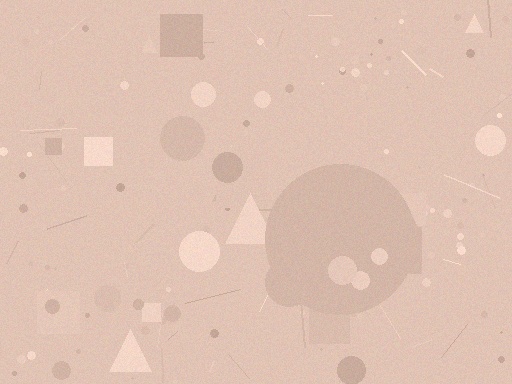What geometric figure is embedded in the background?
A circle is embedded in the background.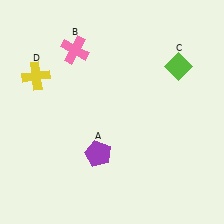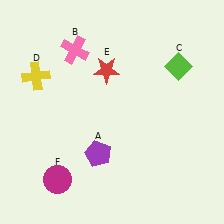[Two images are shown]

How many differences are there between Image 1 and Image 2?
There are 2 differences between the two images.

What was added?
A red star (E), a magenta circle (F) were added in Image 2.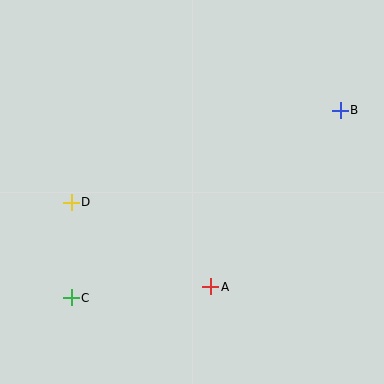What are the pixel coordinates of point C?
Point C is at (71, 298).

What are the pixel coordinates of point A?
Point A is at (211, 287).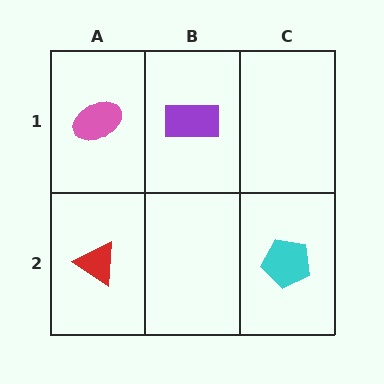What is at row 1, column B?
A purple rectangle.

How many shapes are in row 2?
2 shapes.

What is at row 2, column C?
A cyan pentagon.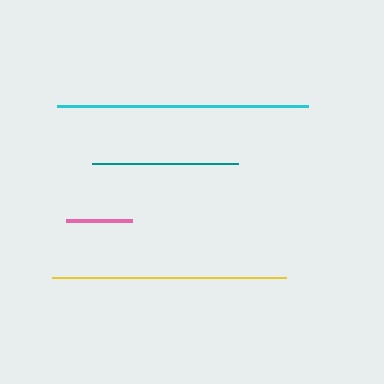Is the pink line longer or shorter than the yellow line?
The yellow line is longer than the pink line.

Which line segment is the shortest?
The pink line is the shortest at approximately 66 pixels.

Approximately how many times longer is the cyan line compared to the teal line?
The cyan line is approximately 1.7 times the length of the teal line.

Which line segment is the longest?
The cyan line is the longest at approximately 251 pixels.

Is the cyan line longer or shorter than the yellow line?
The cyan line is longer than the yellow line.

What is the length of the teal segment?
The teal segment is approximately 146 pixels long.